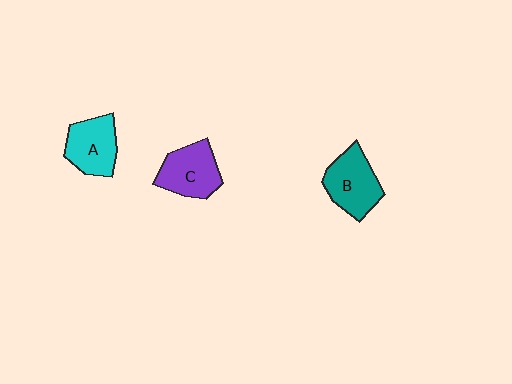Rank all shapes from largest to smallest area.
From largest to smallest: B (teal), C (purple), A (cyan).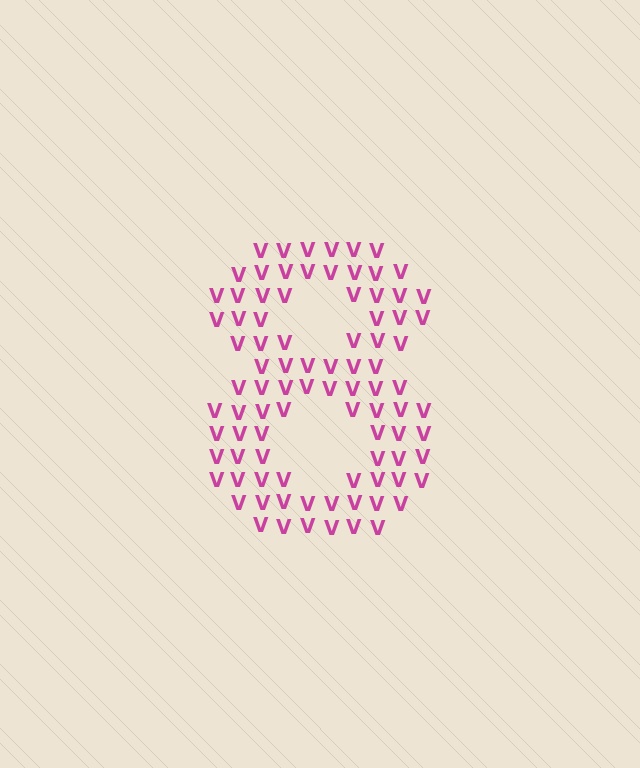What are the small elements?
The small elements are letter V's.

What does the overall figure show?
The overall figure shows the digit 8.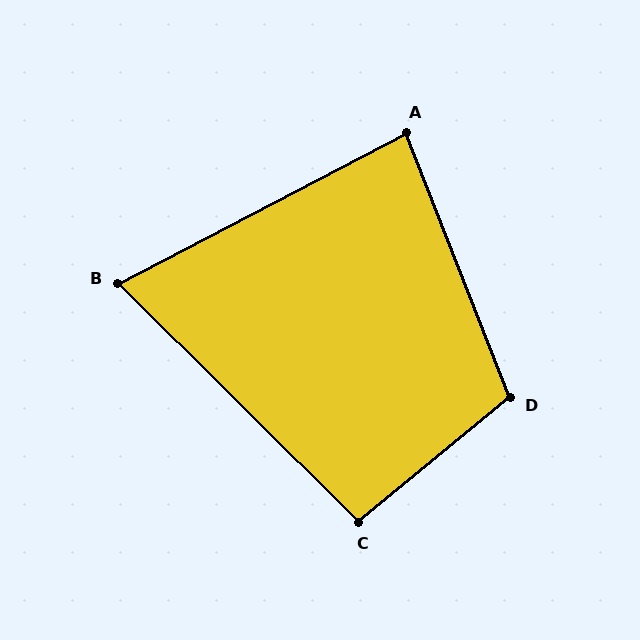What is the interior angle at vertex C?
Approximately 96 degrees (obtuse).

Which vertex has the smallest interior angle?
B, at approximately 72 degrees.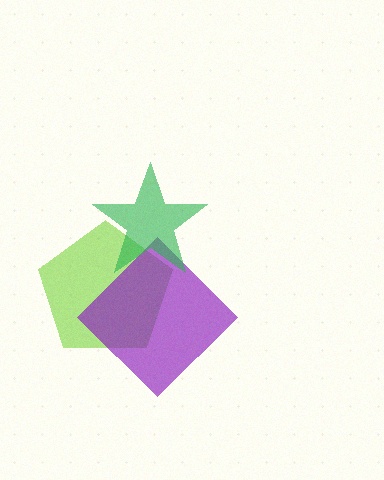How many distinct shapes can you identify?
There are 3 distinct shapes: a lime pentagon, a purple diamond, a green star.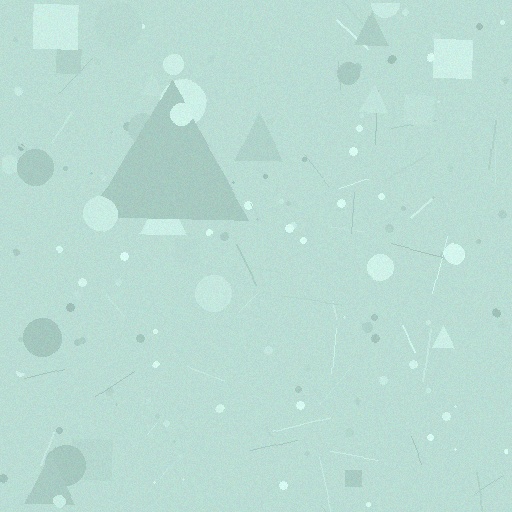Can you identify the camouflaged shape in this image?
The camouflaged shape is a triangle.